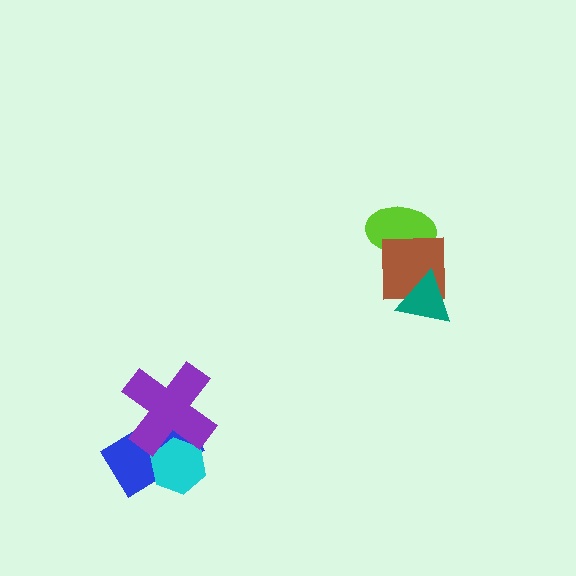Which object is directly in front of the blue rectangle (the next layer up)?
The cyan hexagon is directly in front of the blue rectangle.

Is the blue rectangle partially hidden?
Yes, it is partially covered by another shape.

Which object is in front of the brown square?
The teal triangle is in front of the brown square.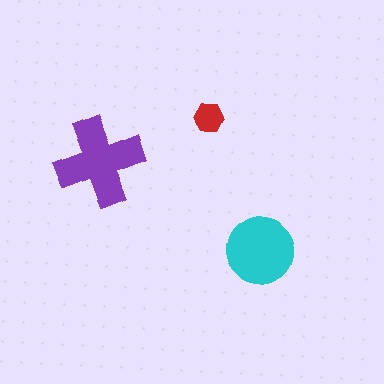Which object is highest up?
The red hexagon is topmost.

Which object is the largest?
The purple cross.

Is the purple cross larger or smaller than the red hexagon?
Larger.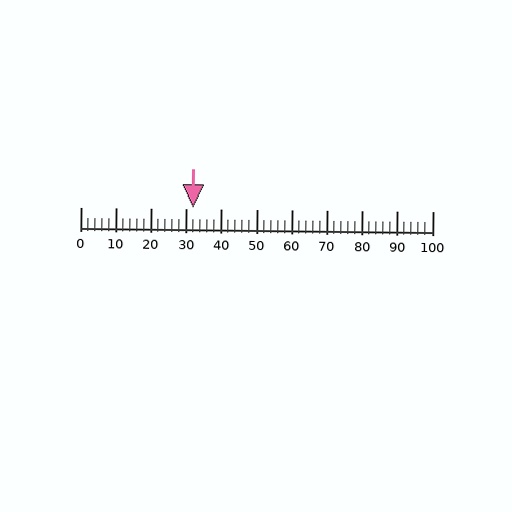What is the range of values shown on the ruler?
The ruler shows values from 0 to 100.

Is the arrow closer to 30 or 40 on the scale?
The arrow is closer to 30.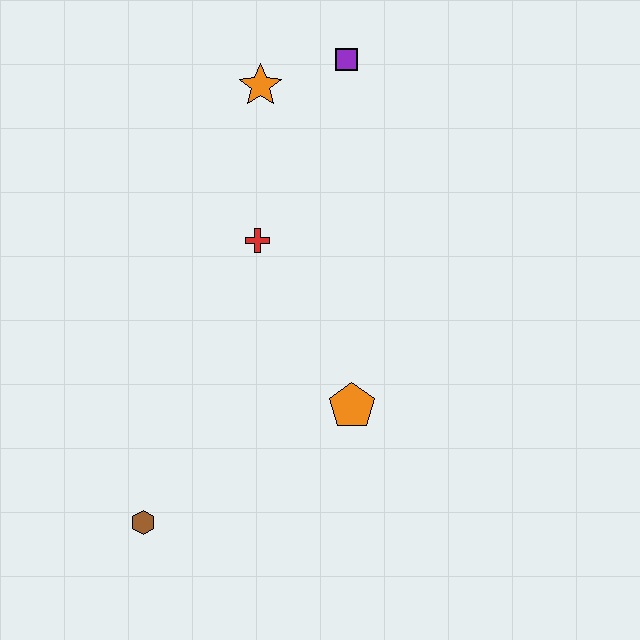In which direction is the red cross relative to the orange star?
The red cross is below the orange star.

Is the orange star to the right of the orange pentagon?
No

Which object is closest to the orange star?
The purple square is closest to the orange star.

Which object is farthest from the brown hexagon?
The purple square is farthest from the brown hexagon.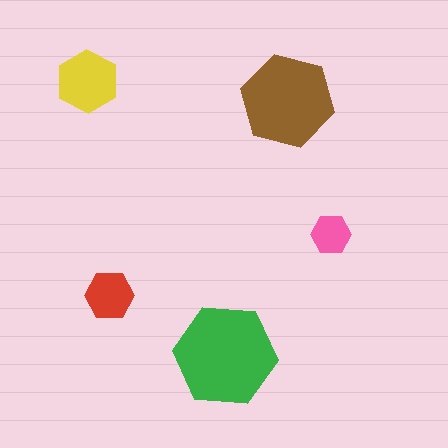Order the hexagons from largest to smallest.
the green one, the brown one, the yellow one, the red one, the pink one.